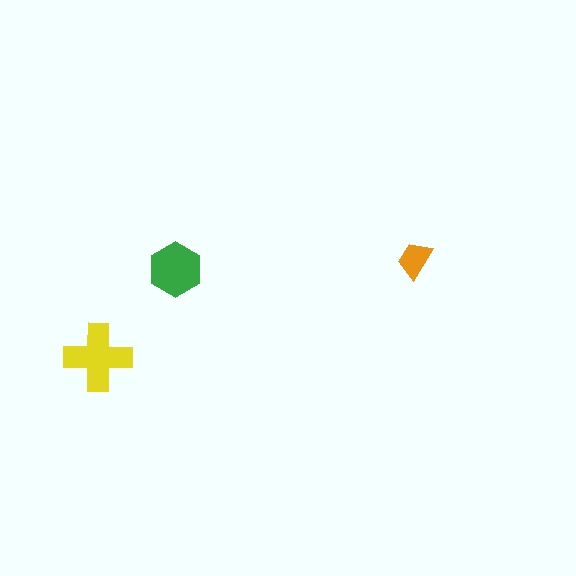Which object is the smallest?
The orange trapezoid.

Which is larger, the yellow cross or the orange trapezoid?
The yellow cross.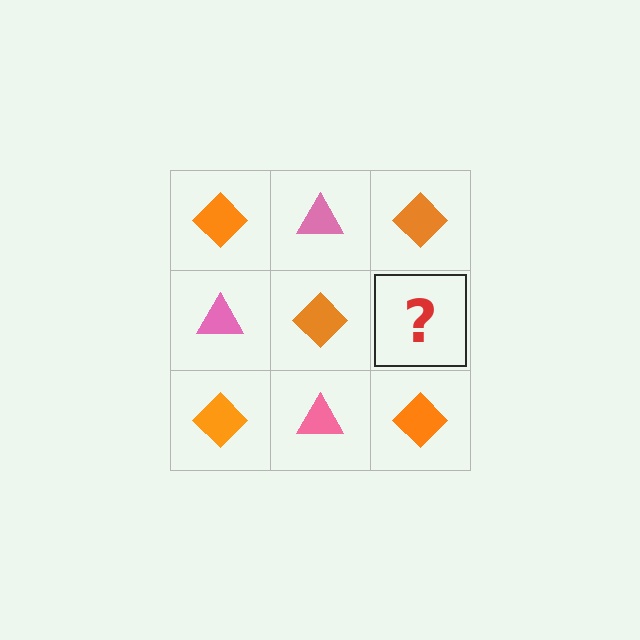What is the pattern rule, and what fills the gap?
The rule is that it alternates orange diamond and pink triangle in a checkerboard pattern. The gap should be filled with a pink triangle.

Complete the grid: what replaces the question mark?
The question mark should be replaced with a pink triangle.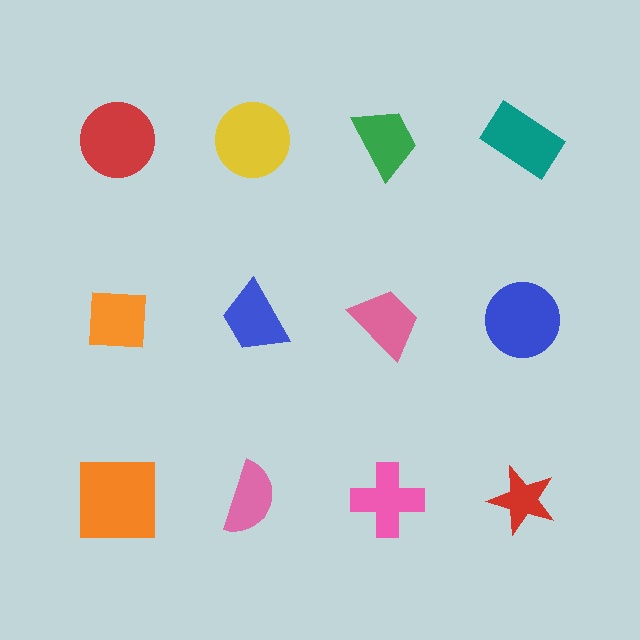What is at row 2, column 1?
An orange square.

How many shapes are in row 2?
4 shapes.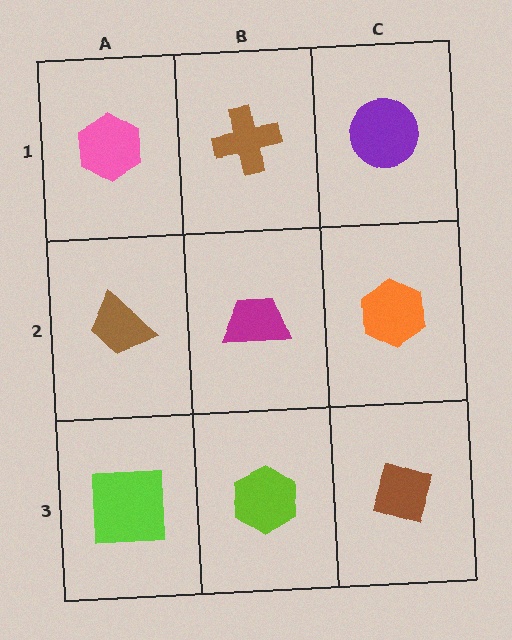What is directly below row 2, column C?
A brown diamond.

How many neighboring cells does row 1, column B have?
3.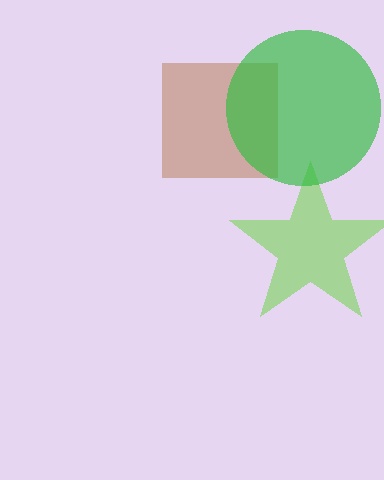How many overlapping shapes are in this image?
There are 3 overlapping shapes in the image.